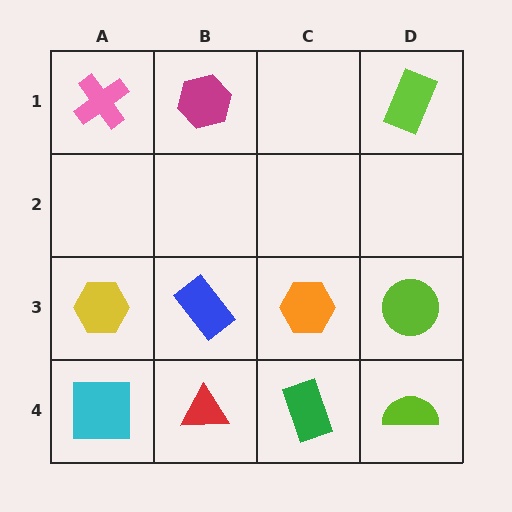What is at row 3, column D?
A lime circle.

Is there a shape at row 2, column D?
No, that cell is empty.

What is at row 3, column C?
An orange hexagon.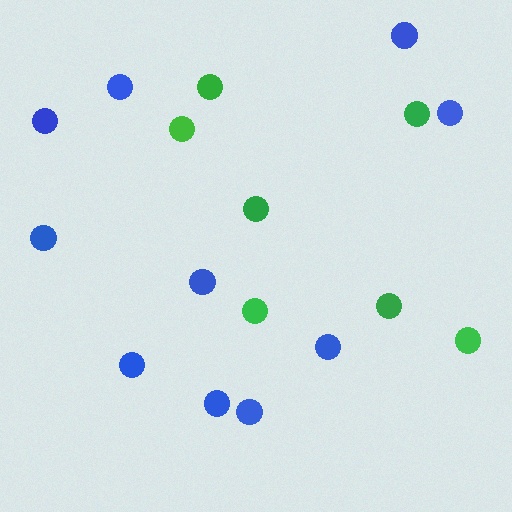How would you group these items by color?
There are 2 groups: one group of green circles (7) and one group of blue circles (10).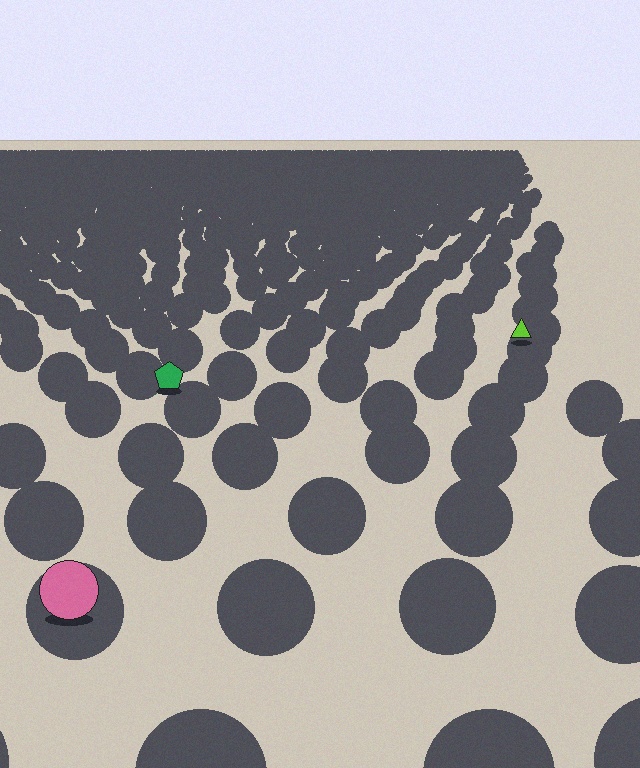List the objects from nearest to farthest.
From nearest to farthest: the pink circle, the green pentagon, the lime triangle.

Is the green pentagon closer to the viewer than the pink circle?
No. The pink circle is closer — you can tell from the texture gradient: the ground texture is coarser near it.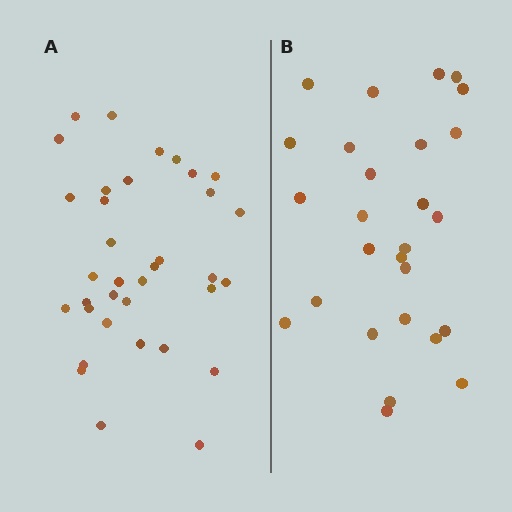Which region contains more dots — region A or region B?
Region A (the left region) has more dots.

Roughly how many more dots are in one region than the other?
Region A has roughly 8 or so more dots than region B.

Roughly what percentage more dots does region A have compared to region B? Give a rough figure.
About 30% more.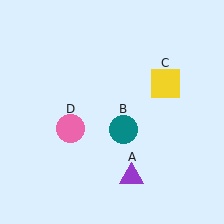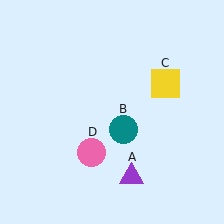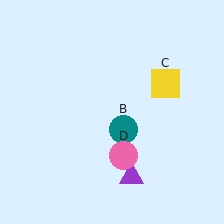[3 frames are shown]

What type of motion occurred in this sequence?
The pink circle (object D) rotated counterclockwise around the center of the scene.